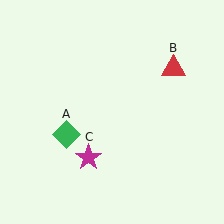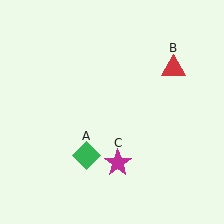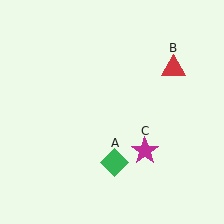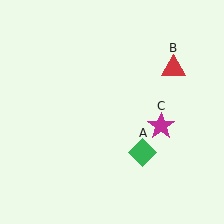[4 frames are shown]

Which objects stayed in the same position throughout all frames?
Red triangle (object B) remained stationary.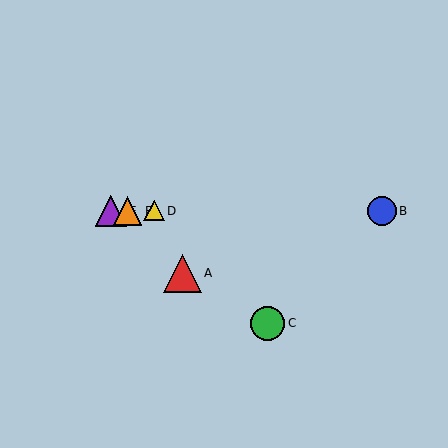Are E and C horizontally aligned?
No, E is at y≈211 and C is at y≈323.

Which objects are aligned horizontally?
Objects B, D, E, F are aligned horizontally.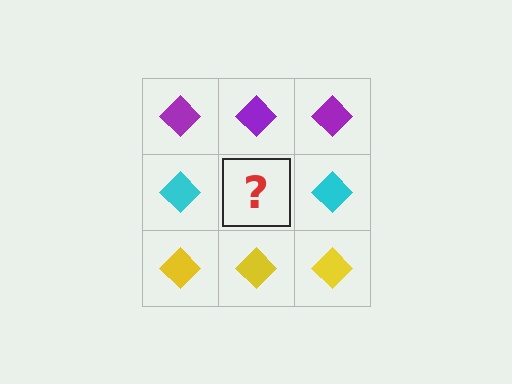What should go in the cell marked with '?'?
The missing cell should contain a cyan diamond.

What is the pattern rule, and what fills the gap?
The rule is that each row has a consistent color. The gap should be filled with a cyan diamond.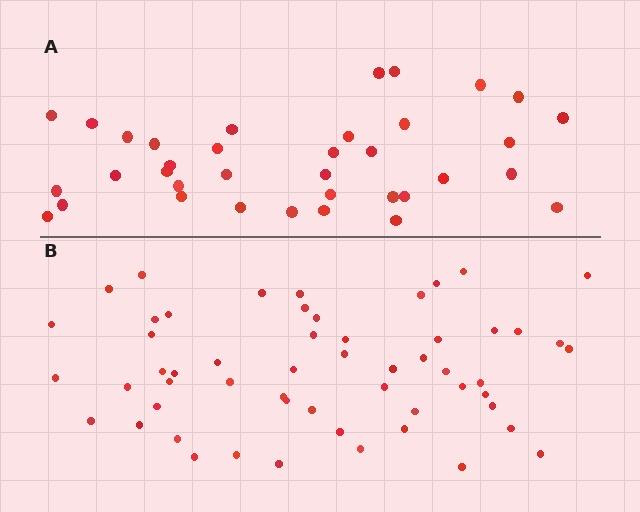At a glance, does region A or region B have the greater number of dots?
Region B (the bottom region) has more dots.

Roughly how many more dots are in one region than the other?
Region B has approximately 20 more dots than region A.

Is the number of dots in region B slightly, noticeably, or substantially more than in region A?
Region B has substantially more. The ratio is roughly 1.5 to 1.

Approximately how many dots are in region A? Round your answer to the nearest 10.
About 40 dots. (The exact count is 36, which rounds to 40.)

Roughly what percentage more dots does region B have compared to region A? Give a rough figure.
About 55% more.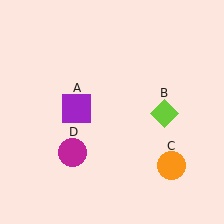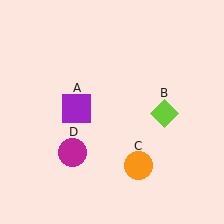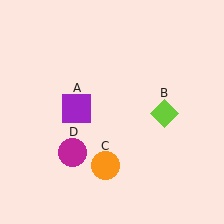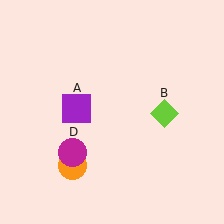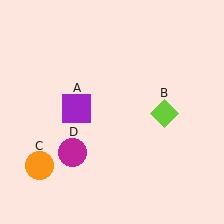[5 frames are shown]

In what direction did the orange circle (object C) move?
The orange circle (object C) moved left.